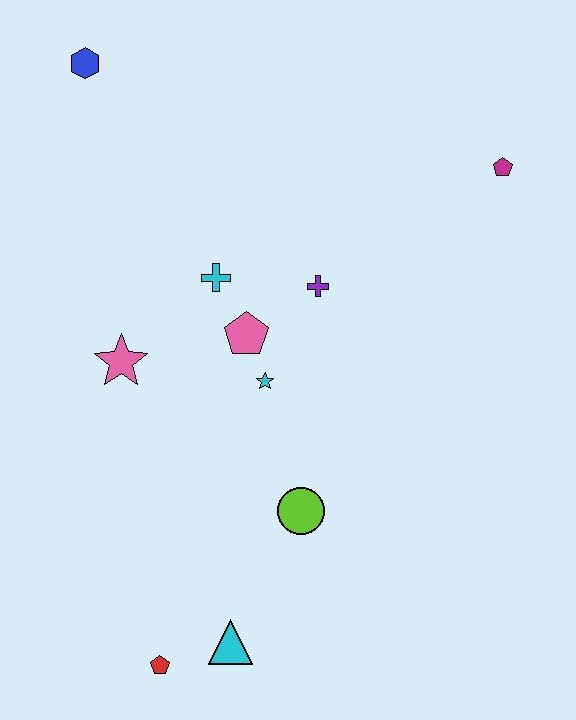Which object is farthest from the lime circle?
The blue hexagon is farthest from the lime circle.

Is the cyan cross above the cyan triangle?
Yes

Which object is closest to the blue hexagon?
The cyan cross is closest to the blue hexagon.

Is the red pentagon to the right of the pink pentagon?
No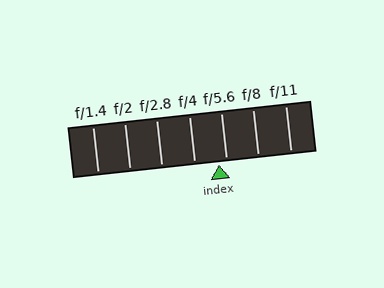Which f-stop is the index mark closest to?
The index mark is closest to f/5.6.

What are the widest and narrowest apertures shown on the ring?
The widest aperture shown is f/1.4 and the narrowest is f/11.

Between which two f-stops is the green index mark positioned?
The index mark is between f/4 and f/5.6.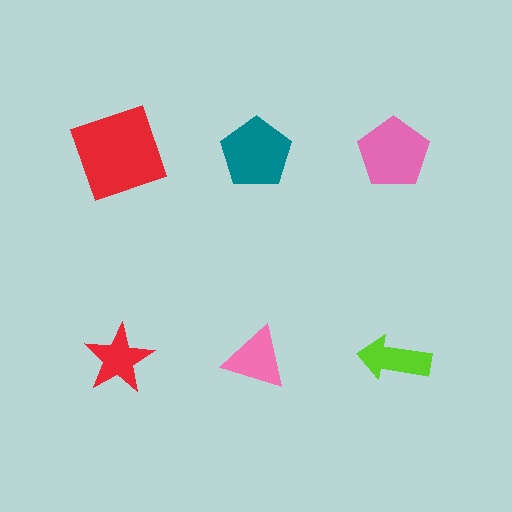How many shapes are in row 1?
3 shapes.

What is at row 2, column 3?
A lime arrow.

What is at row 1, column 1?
A red square.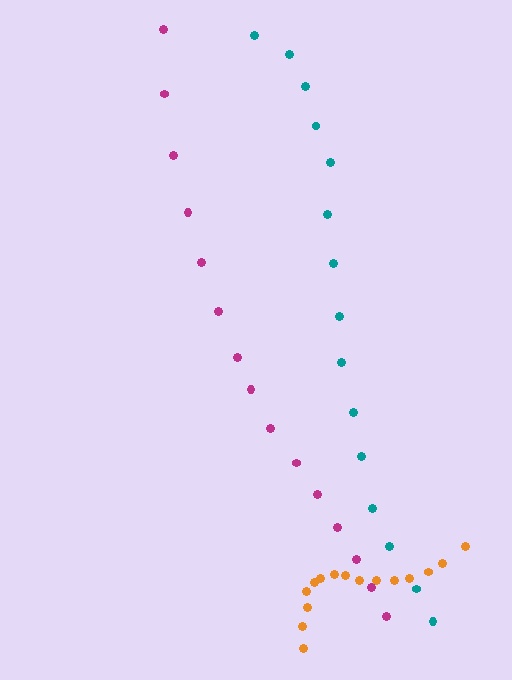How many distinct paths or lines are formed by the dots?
There are 3 distinct paths.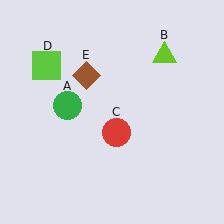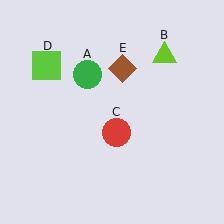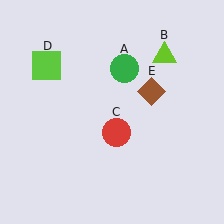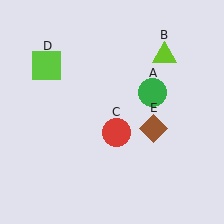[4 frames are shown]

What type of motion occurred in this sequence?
The green circle (object A), brown diamond (object E) rotated clockwise around the center of the scene.